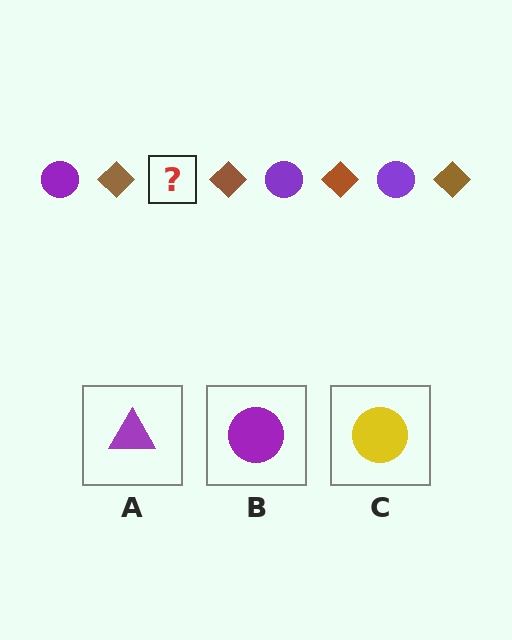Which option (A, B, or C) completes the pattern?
B.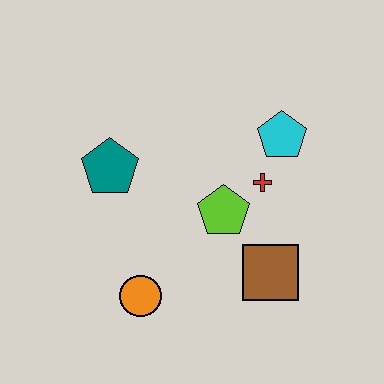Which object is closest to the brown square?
The lime pentagon is closest to the brown square.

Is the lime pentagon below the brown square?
No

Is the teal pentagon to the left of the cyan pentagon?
Yes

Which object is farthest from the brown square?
The teal pentagon is farthest from the brown square.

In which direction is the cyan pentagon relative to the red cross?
The cyan pentagon is above the red cross.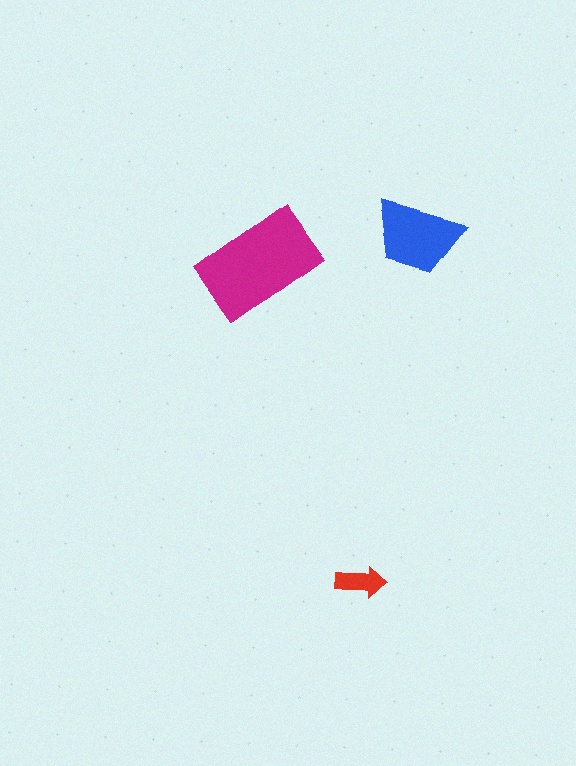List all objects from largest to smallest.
The magenta rectangle, the blue trapezoid, the red arrow.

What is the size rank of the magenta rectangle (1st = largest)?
1st.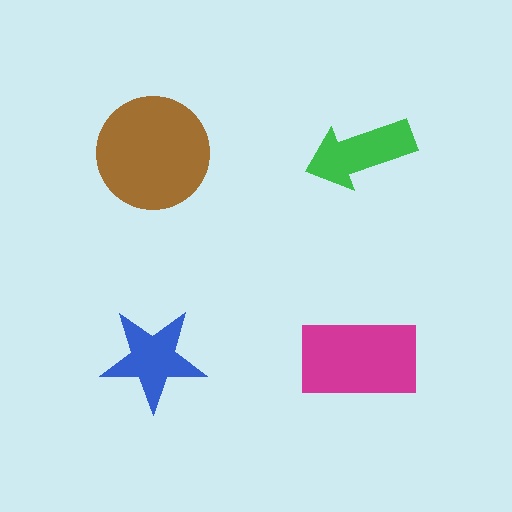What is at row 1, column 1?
A brown circle.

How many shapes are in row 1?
2 shapes.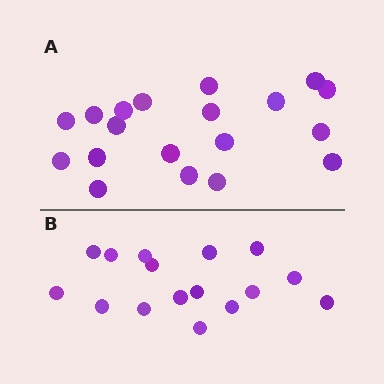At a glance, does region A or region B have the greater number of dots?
Region A (the top region) has more dots.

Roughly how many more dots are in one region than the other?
Region A has just a few more — roughly 2 or 3 more dots than region B.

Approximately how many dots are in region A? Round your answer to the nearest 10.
About 20 dots. (The exact count is 19, which rounds to 20.)